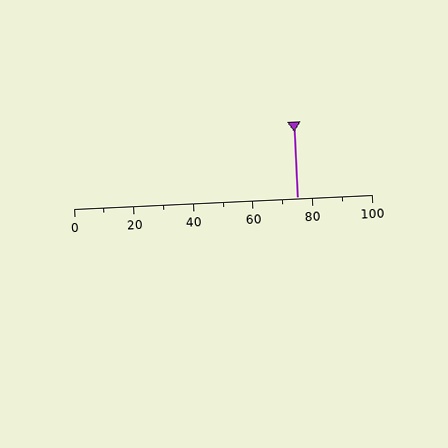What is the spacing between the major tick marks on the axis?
The major ticks are spaced 20 apart.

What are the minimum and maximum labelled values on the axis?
The axis runs from 0 to 100.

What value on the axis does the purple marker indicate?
The marker indicates approximately 75.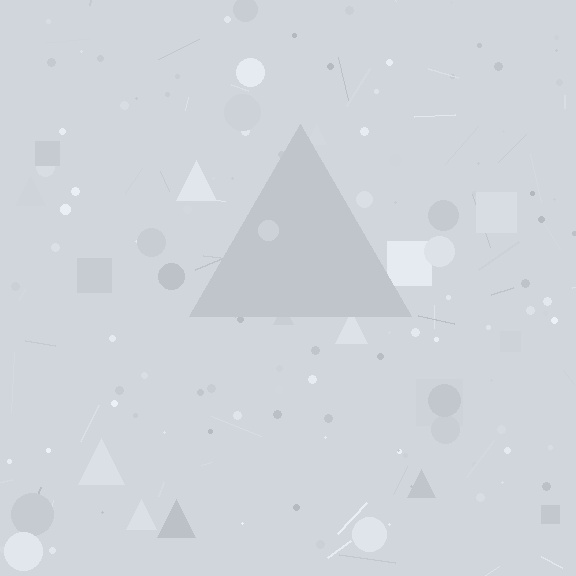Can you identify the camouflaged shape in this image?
The camouflaged shape is a triangle.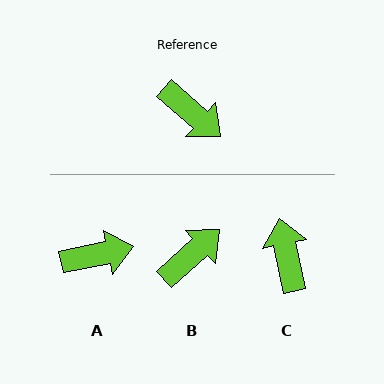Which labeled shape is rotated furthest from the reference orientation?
C, about 142 degrees away.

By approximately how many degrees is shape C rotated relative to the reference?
Approximately 142 degrees counter-clockwise.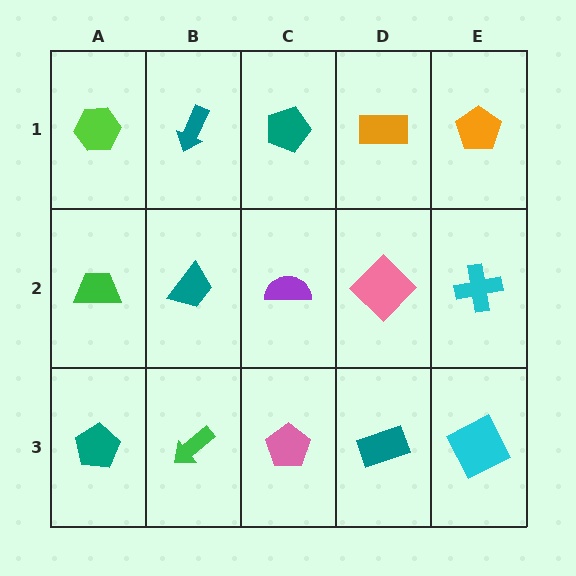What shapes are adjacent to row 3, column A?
A green trapezoid (row 2, column A), a green arrow (row 3, column B).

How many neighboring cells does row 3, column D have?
3.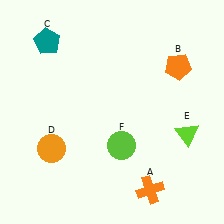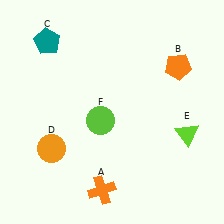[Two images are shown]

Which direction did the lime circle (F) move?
The lime circle (F) moved up.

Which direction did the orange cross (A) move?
The orange cross (A) moved left.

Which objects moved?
The objects that moved are: the orange cross (A), the lime circle (F).